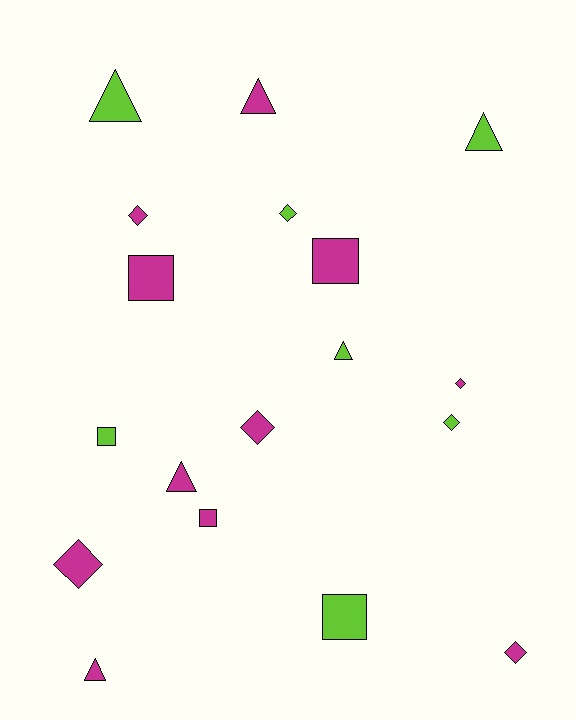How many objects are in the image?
There are 18 objects.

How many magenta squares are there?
There are 3 magenta squares.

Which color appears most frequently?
Magenta, with 11 objects.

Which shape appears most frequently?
Diamond, with 7 objects.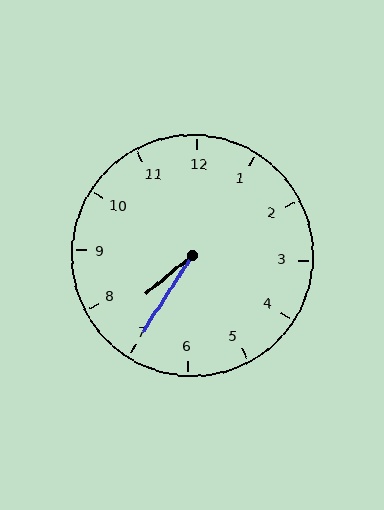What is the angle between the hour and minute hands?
Approximately 18 degrees.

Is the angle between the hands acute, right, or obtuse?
It is acute.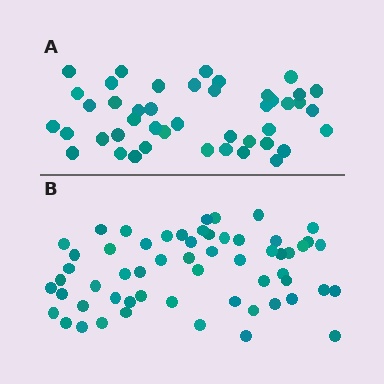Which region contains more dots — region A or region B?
Region B (the bottom region) has more dots.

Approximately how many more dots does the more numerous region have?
Region B has approximately 15 more dots than region A.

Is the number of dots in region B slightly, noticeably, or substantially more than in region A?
Region B has noticeably more, but not dramatically so. The ratio is roughly 1.3 to 1.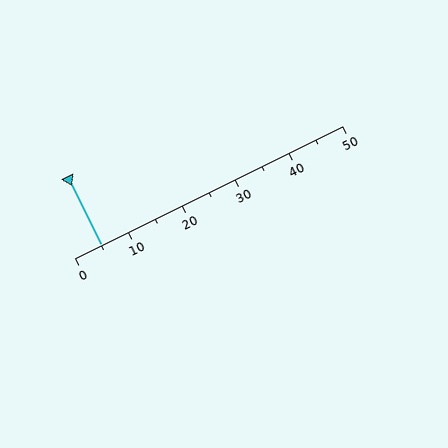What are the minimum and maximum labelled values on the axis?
The axis runs from 0 to 50.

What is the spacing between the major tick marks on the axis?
The major ticks are spaced 10 apart.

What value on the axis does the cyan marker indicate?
The marker indicates approximately 5.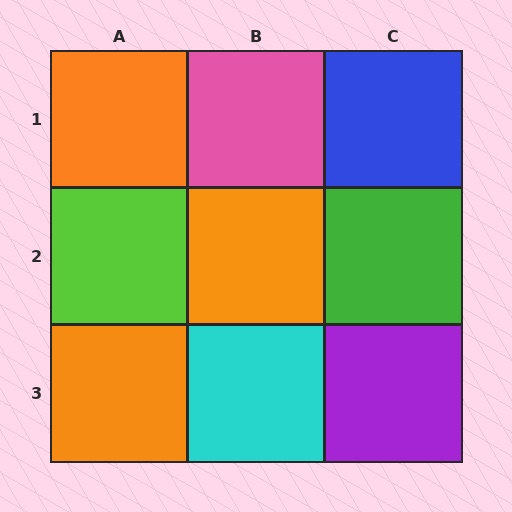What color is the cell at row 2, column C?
Green.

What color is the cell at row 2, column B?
Orange.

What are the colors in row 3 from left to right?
Orange, cyan, purple.